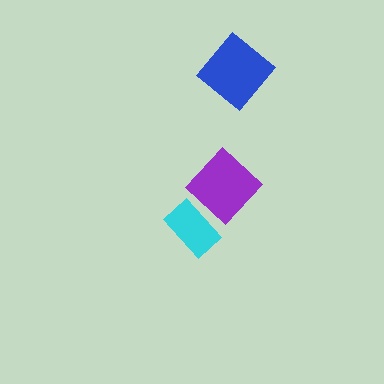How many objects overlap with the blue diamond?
0 objects overlap with the blue diamond.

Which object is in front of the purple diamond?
The cyan rectangle is in front of the purple diamond.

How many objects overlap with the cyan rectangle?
1 object overlaps with the cyan rectangle.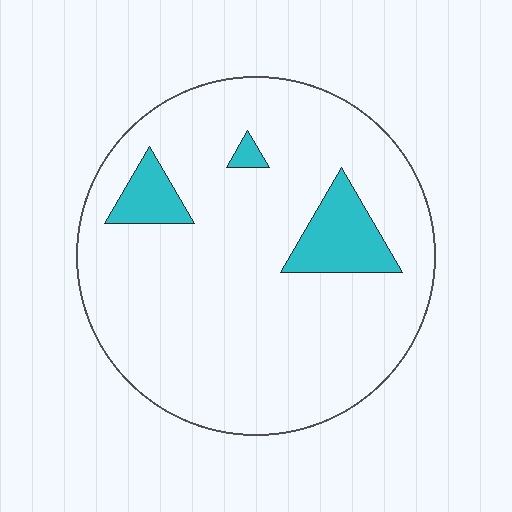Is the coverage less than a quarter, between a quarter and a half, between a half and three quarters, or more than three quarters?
Less than a quarter.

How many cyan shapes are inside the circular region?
3.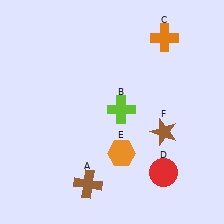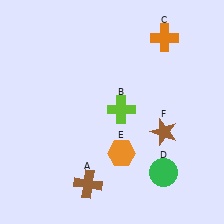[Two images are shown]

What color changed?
The circle (D) changed from red in Image 1 to green in Image 2.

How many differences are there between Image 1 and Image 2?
There is 1 difference between the two images.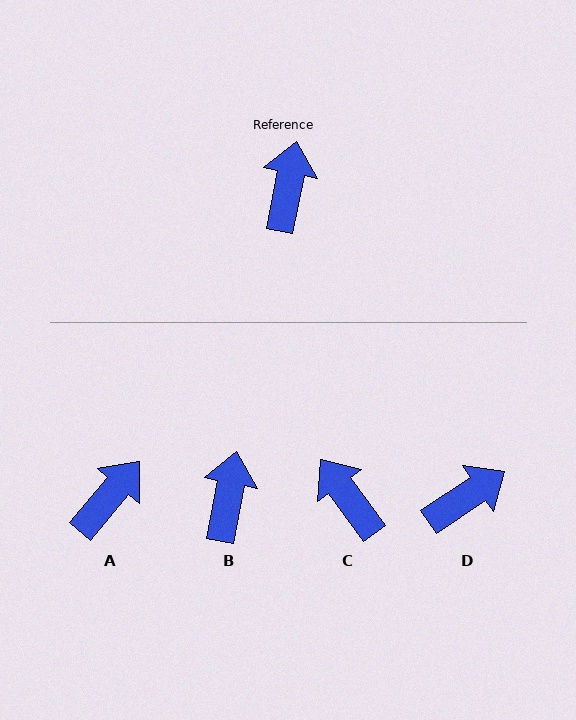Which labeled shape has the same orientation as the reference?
B.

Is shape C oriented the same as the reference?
No, it is off by about 47 degrees.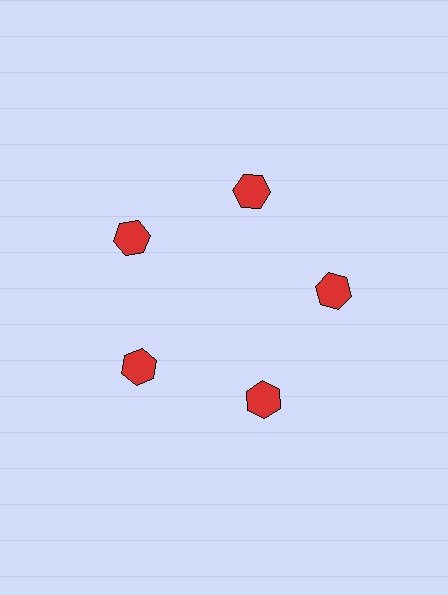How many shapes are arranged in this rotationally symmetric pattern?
There are 5 shapes, arranged in 5 groups of 1.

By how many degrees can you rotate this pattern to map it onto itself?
The pattern maps onto itself every 72 degrees of rotation.